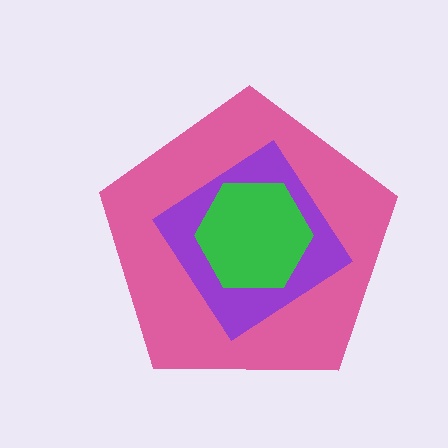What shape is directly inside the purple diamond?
The green hexagon.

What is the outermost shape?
The pink pentagon.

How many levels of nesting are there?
3.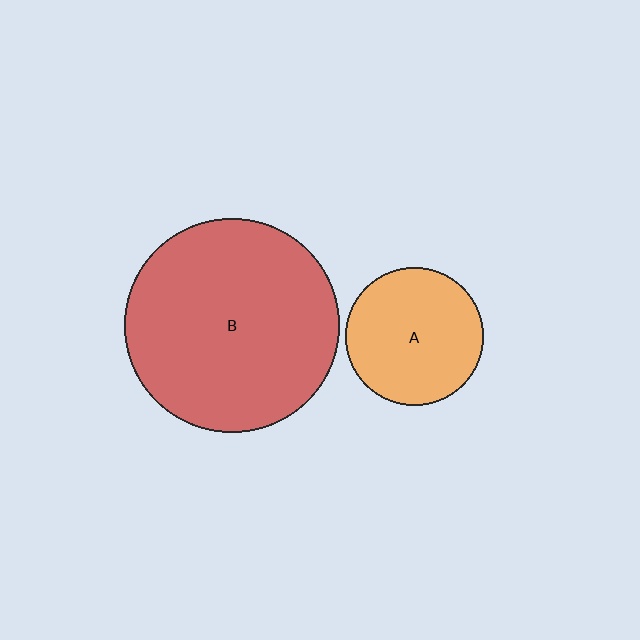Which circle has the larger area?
Circle B (red).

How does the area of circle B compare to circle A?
Approximately 2.4 times.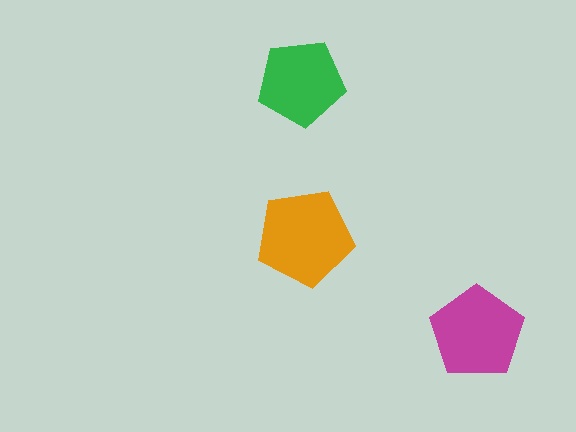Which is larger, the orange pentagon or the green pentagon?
The orange one.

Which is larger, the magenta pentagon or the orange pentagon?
The orange one.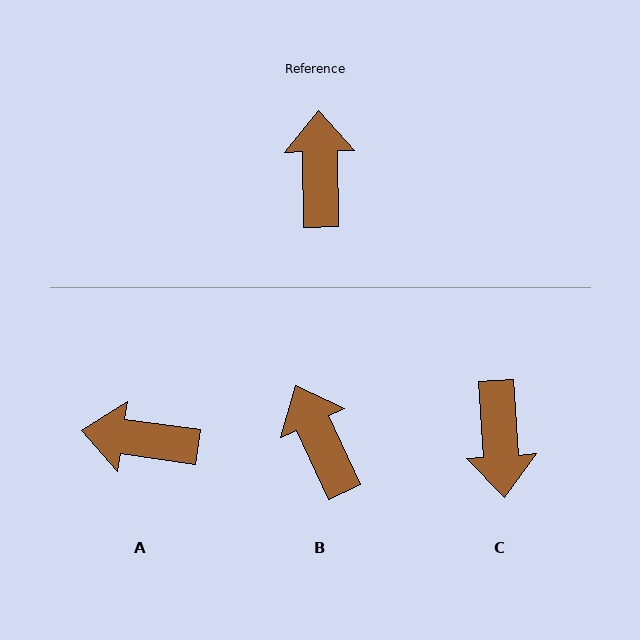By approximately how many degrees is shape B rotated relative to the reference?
Approximately 23 degrees counter-clockwise.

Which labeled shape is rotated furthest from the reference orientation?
C, about 177 degrees away.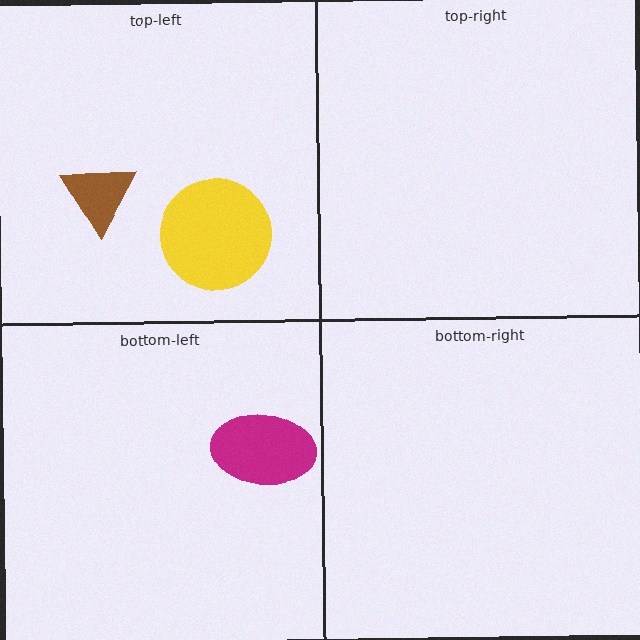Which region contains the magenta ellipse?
The bottom-left region.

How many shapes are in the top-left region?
2.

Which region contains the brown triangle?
The top-left region.